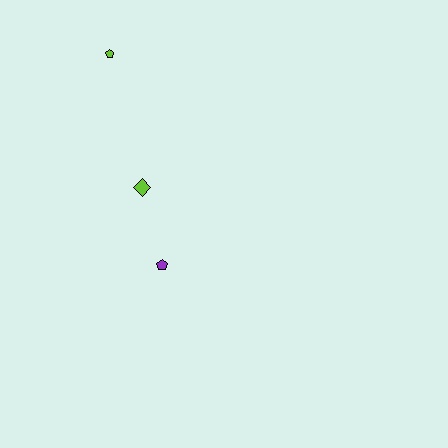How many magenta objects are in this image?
There are no magenta objects.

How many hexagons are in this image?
There are no hexagons.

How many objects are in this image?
There are 3 objects.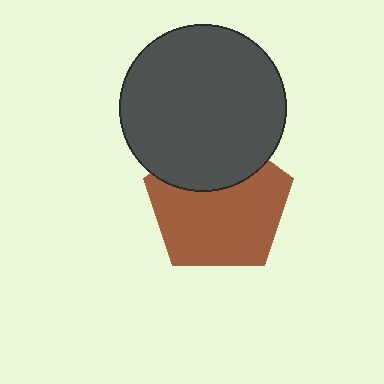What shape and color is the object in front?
The object in front is a dark gray circle.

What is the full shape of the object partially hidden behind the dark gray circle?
The partially hidden object is a brown pentagon.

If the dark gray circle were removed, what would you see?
You would see the complete brown pentagon.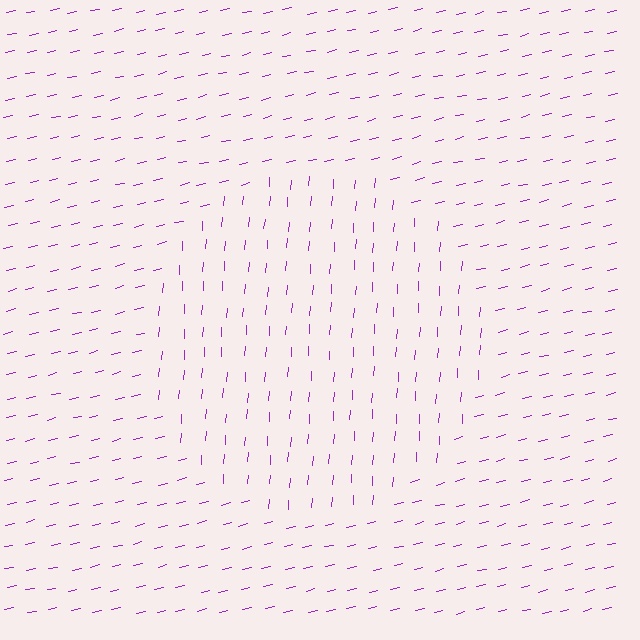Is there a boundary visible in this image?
Yes, there is a texture boundary formed by a change in line orientation.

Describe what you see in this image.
The image is filled with small purple line segments. A circle region in the image has lines oriented differently from the surrounding lines, creating a visible texture boundary.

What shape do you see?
I see a circle.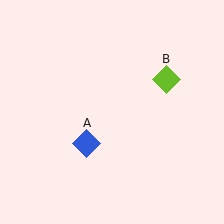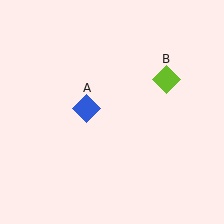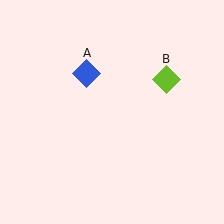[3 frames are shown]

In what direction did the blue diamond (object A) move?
The blue diamond (object A) moved up.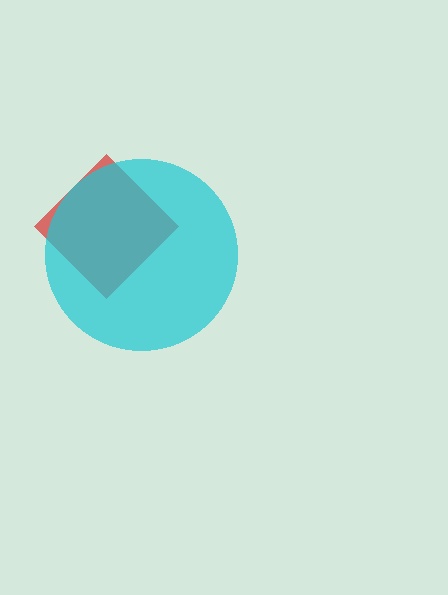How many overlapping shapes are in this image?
There are 2 overlapping shapes in the image.